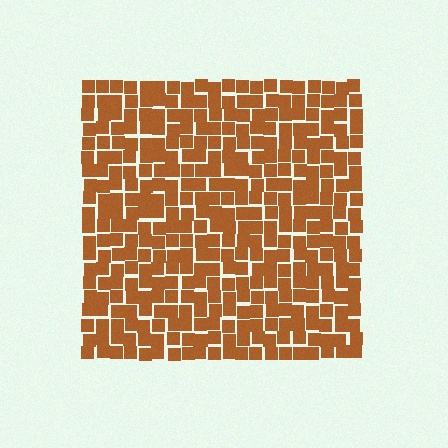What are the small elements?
The small elements are squares.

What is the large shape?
The large shape is a square.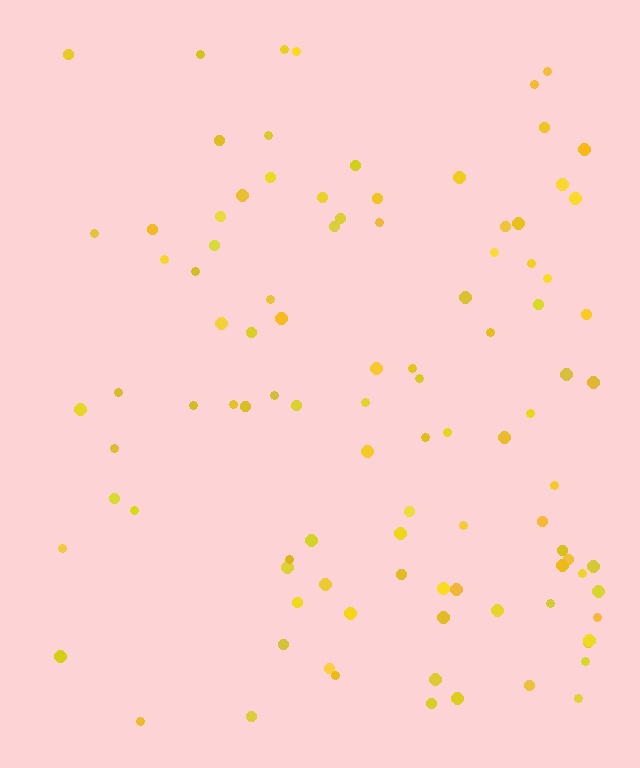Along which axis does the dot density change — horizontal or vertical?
Horizontal.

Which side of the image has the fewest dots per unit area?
The left.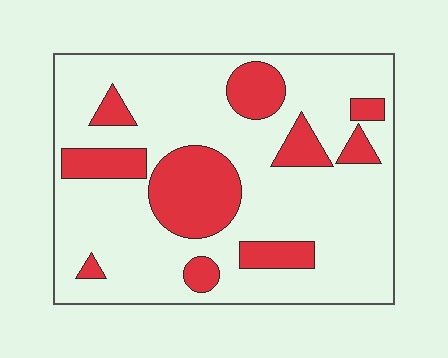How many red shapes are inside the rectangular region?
10.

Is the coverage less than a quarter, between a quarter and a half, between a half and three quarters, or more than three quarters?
Less than a quarter.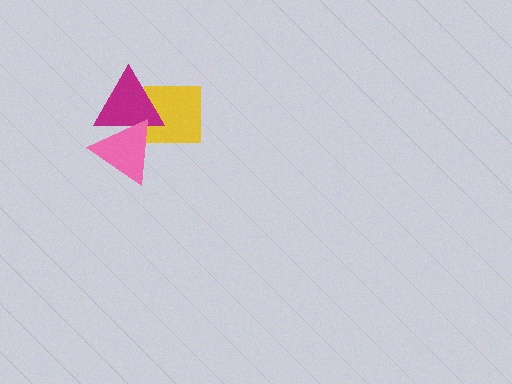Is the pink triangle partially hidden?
No, no other shape covers it.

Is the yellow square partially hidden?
Yes, it is partially covered by another shape.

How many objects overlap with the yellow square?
2 objects overlap with the yellow square.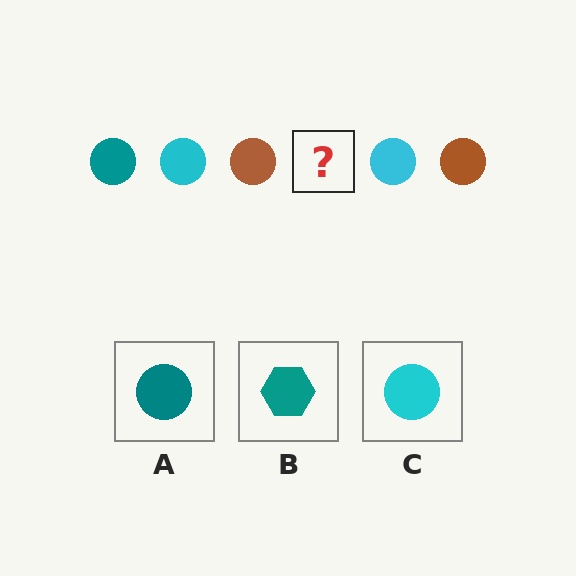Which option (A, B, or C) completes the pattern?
A.